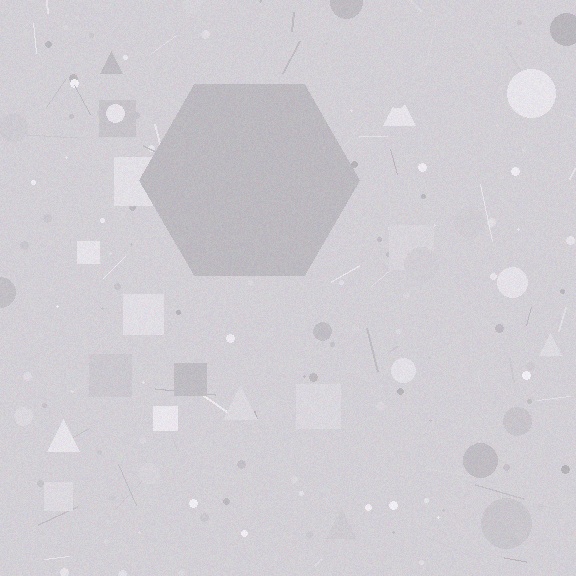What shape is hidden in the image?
A hexagon is hidden in the image.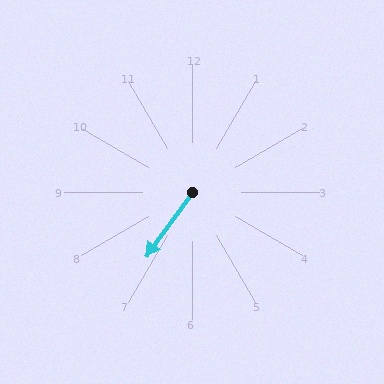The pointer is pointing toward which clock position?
Roughly 7 o'clock.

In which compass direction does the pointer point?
Southwest.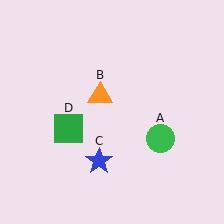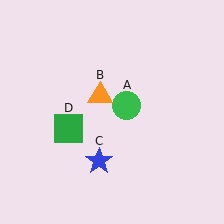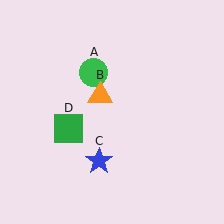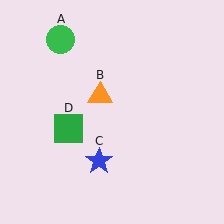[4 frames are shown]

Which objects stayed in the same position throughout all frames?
Orange triangle (object B) and blue star (object C) and green square (object D) remained stationary.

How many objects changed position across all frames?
1 object changed position: green circle (object A).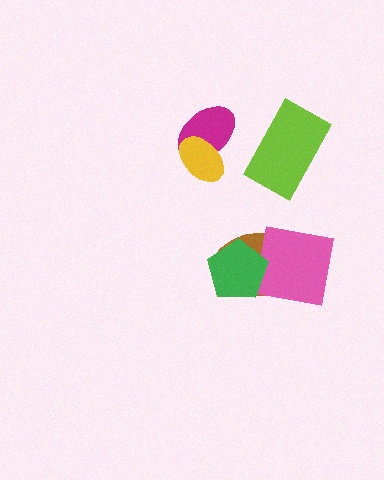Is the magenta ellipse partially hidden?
Yes, it is partially covered by another shape.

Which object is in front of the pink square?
The green pentagon is in front of the pink square.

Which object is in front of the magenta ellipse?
The yellow ellipse is in front of the magenta ellipse.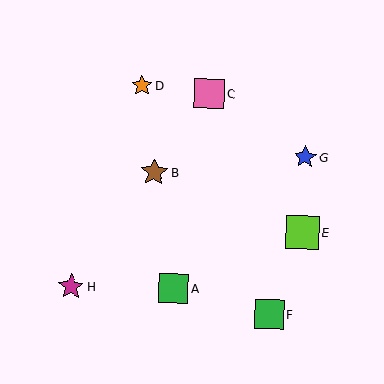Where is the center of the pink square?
The center of the pink square is at (209, 94).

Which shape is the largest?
The lime square (labeled E) is the largest.